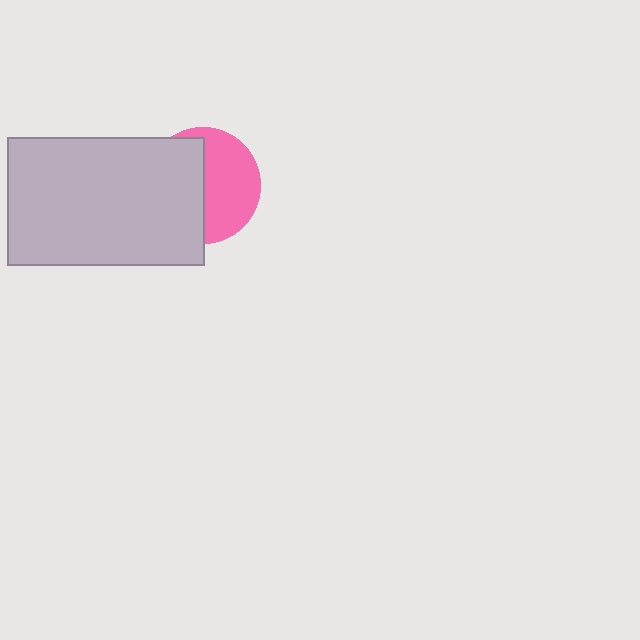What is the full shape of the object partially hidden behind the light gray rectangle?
The partially hidden object is a pink circle.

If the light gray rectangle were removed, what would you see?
You would see the complete pink circle.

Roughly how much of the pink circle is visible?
About half of it is visible (roughly 50%).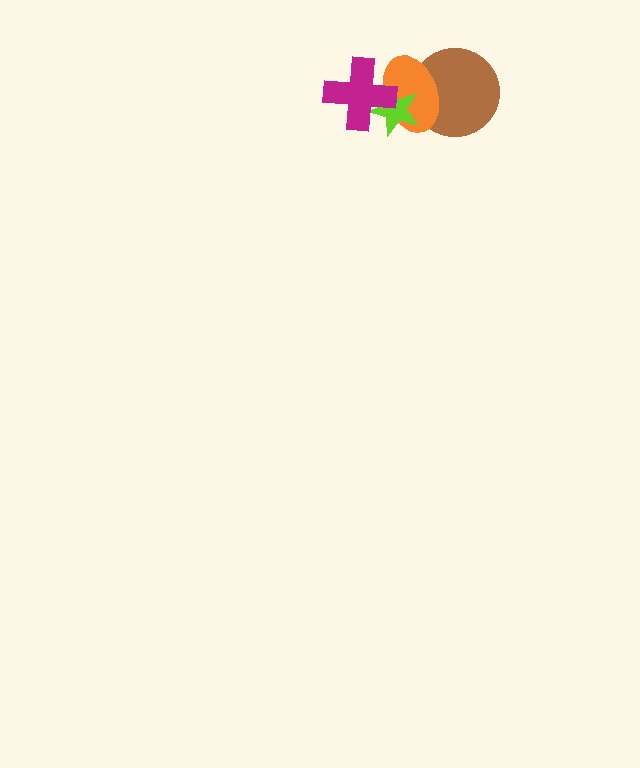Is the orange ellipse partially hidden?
Yes, it is partially covered by another shape.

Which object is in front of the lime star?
The magenta cross is in front of the lime star.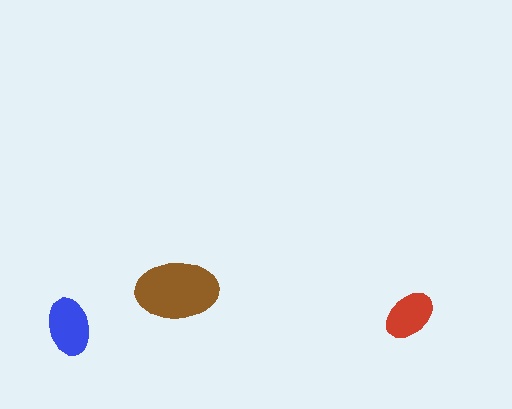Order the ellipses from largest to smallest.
the brown one, the blue one, the red one.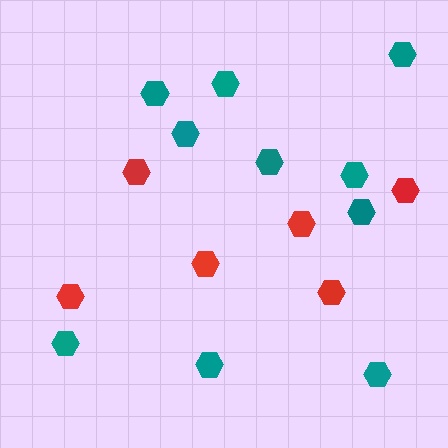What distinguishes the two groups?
There are 2 groups: one group of red hexagons (6) and one group of teal hexagons (10).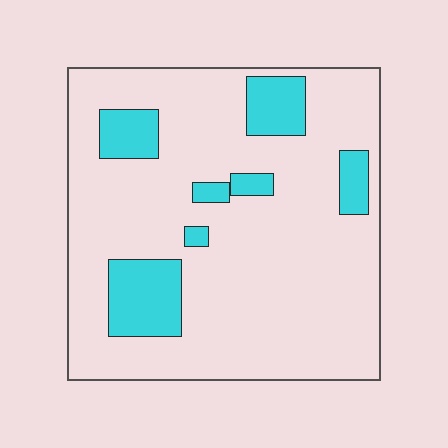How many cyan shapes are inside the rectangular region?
7.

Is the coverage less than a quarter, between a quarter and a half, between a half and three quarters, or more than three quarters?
Less than a quarter.